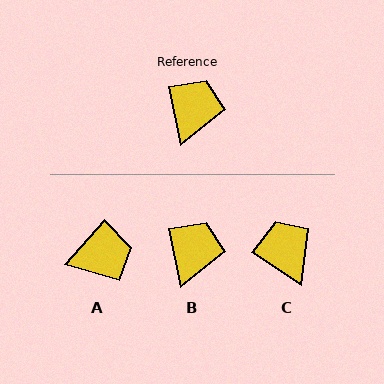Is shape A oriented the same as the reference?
No, it is off by about 54 degrees.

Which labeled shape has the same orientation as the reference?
B.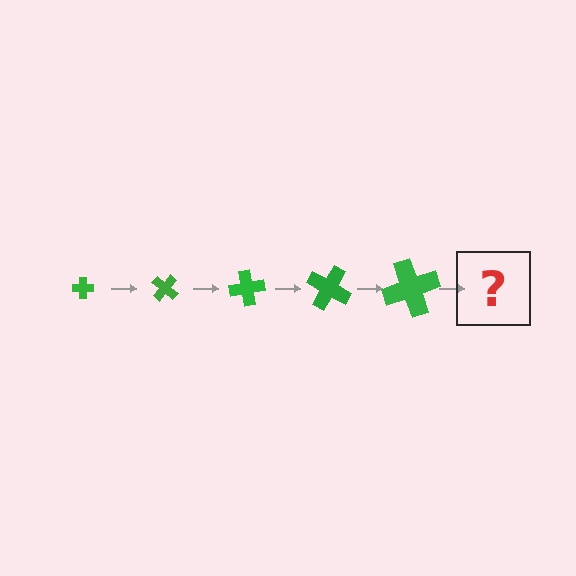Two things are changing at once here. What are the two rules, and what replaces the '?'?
The two rules are that the cross grows larger each step and it rotates 40 degrees each step. The '?' should be a cross, larger than the previous one and rotated 200 degrees from the start.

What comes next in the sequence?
The next element should be a cross, larger than the previous one and rotated 200 degrees from the start.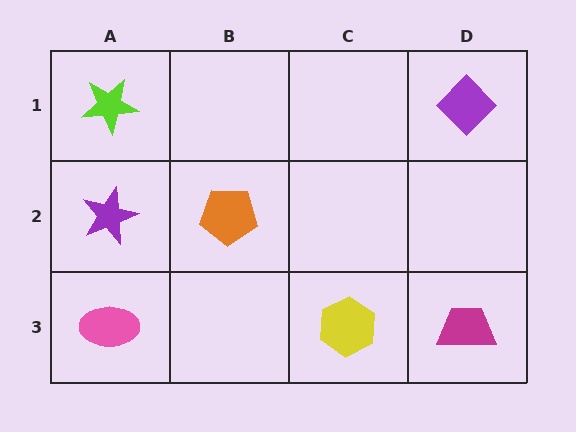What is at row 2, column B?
An orange pentagon.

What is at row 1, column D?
A purple diamond.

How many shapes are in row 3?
3 shapes.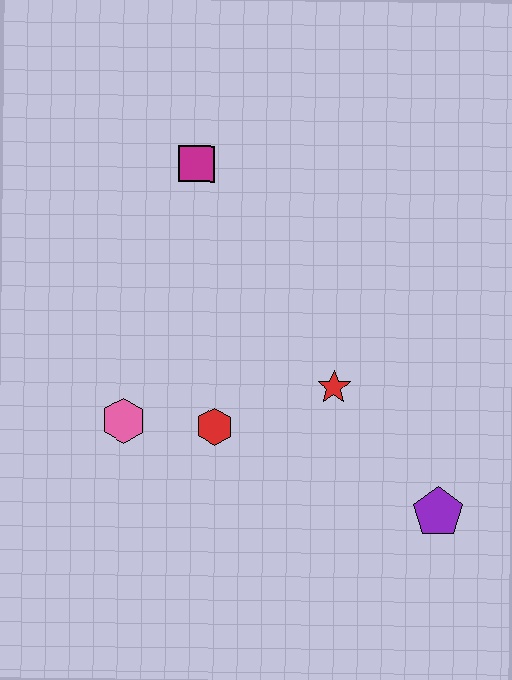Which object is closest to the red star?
The red hexagon is closest to the red star.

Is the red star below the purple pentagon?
No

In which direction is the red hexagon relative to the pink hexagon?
The red hexagon is to the right of the pink hexagon.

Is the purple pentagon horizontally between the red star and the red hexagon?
No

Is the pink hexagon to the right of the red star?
No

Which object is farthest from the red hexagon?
The magenta square is farthest from the red hexagon.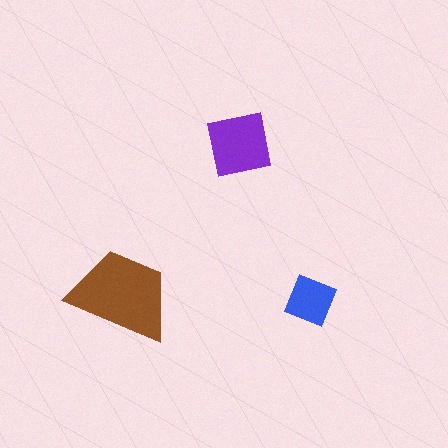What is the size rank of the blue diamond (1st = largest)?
3rd.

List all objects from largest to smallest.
The brown trapezoid, the purple square, the blue diamond.